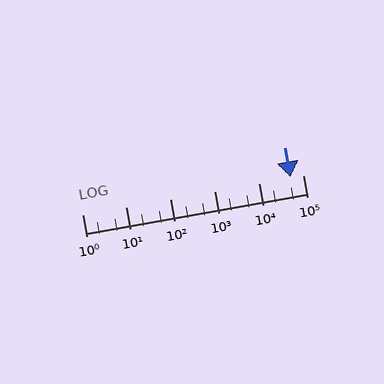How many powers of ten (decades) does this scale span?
The scale spans 5 decades, from 1 to 100000.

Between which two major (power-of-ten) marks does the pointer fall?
The pointer is between 10000 and 100000.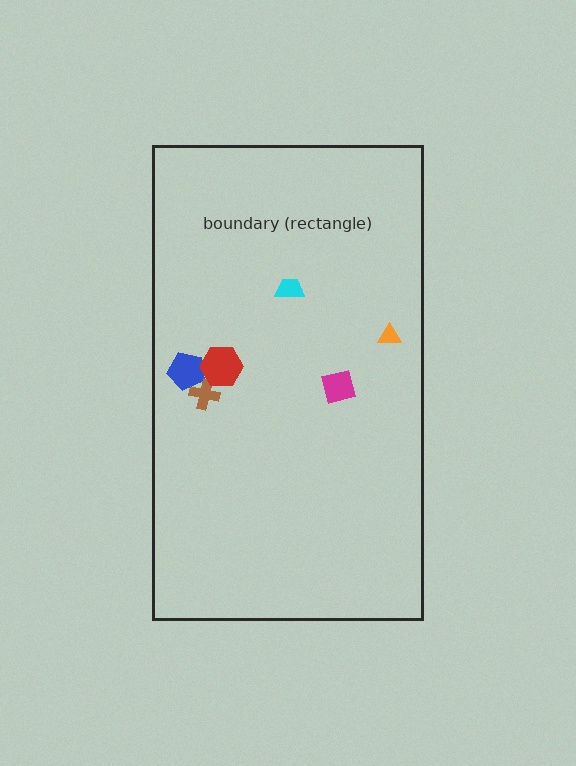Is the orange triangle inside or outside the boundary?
Inside.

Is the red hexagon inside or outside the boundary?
Inside.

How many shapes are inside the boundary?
6 inside, 0 outside.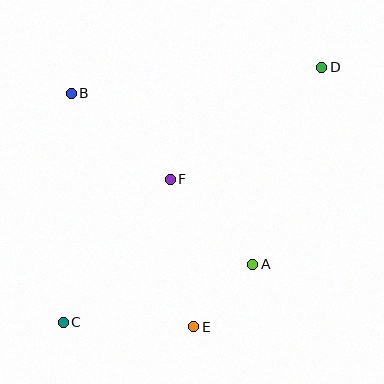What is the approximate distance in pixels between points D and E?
The distance between D and E is approximately 289 pixels.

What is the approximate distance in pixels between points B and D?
The distance between B and D is approximately 252 pixels.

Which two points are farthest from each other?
Points C and D are farthest from each other.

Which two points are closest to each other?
Points A and E are closest to each other.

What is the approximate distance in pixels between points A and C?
The distance between A and C is approximately 198 pixels.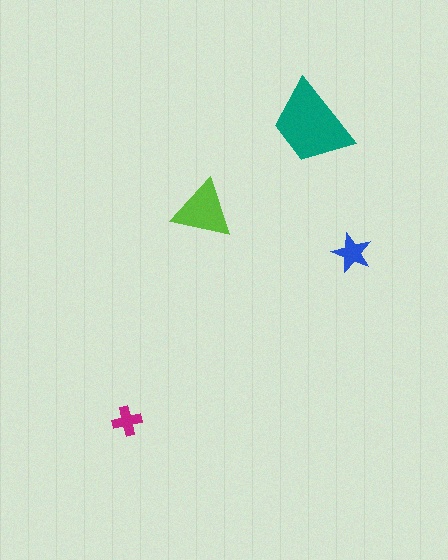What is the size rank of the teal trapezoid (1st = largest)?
1st.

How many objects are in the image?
There are 4 objects in the image.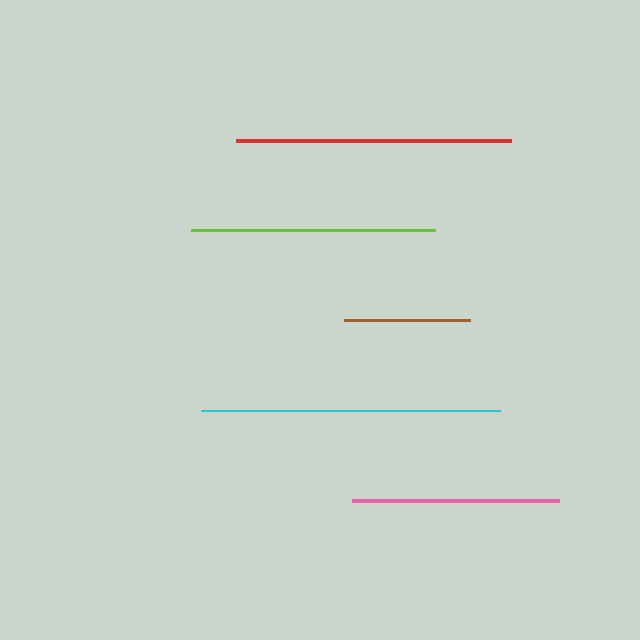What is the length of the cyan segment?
The cyan segment is approximately 299 pixels long.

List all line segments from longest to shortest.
From longest to shortest: cyan, red, lime, pink, brown.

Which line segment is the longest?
The cyan line is the longest at approximately 299 pixels.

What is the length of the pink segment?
The pink segment is approximately 208 pixels long.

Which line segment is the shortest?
The brown line is the shortest at approximately 125 pixels.